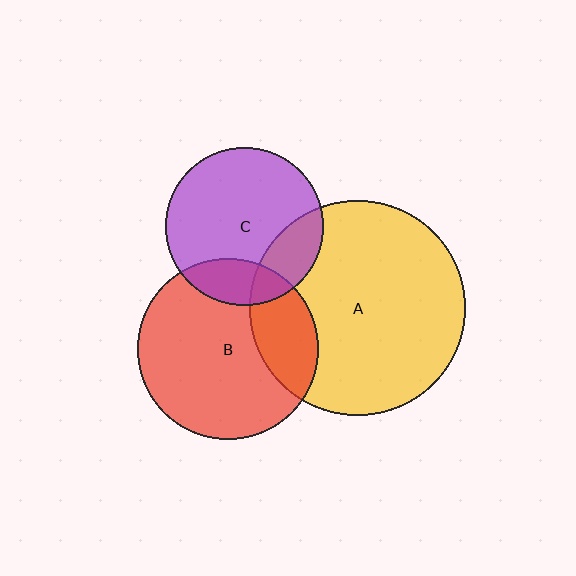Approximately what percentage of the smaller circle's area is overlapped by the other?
Approximately 20%.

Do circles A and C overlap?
Yes.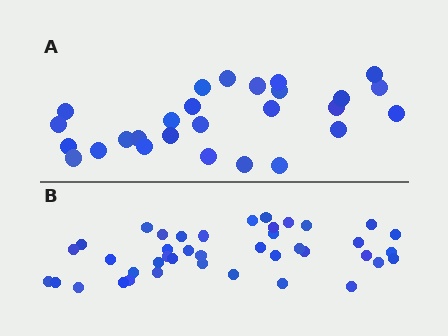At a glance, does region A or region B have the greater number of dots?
Region B (the bottom region) has more dots.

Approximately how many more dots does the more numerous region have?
Region B has approximately 15 more dots than region A.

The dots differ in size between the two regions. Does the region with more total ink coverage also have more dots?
No. Region A has more total ink coverage because its dots are larger, but region B actually contains more individual dots. Total area can be misleading — the number of items is what matters here.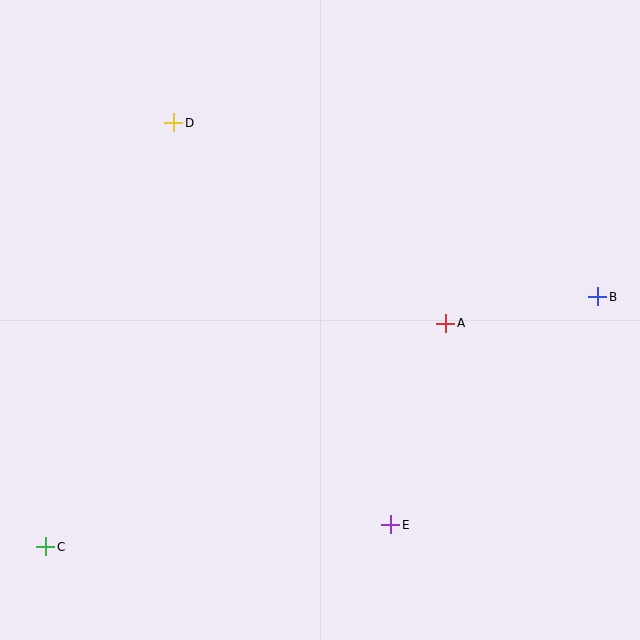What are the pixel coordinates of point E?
Point E is at (391, 525).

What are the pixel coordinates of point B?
Point B is at (598, 297).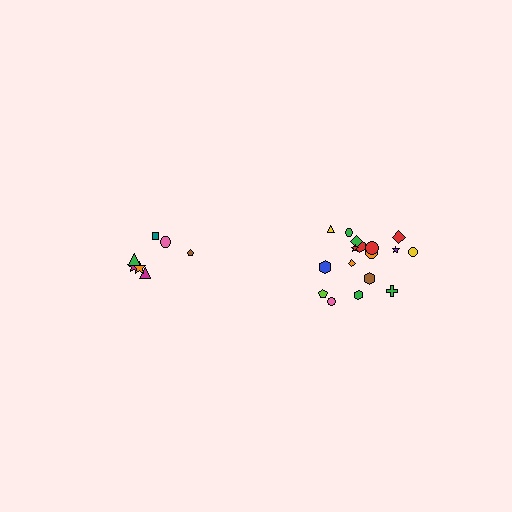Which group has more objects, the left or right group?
The right group.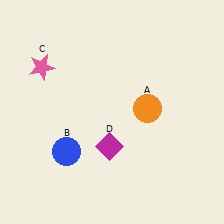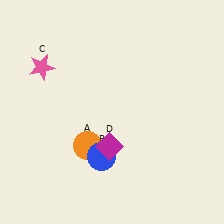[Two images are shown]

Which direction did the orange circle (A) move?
The orange circle (A) moved left.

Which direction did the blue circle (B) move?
The blue circle (B) moved right.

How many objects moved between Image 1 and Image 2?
2 objects moved between the two images.